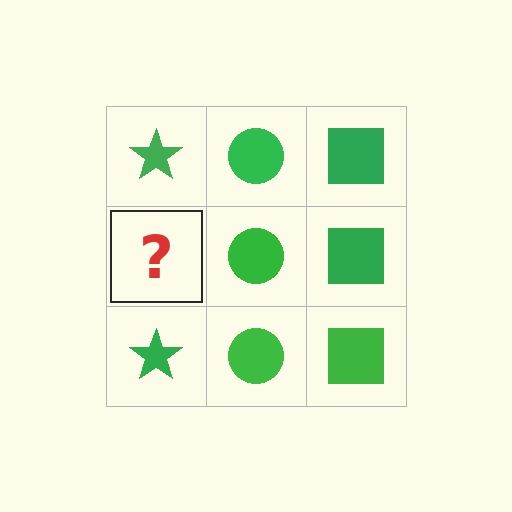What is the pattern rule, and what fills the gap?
The rule is that each column has a consistent shape. The gap should be filled with a green star.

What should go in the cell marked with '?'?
The missing cell should contain a green star.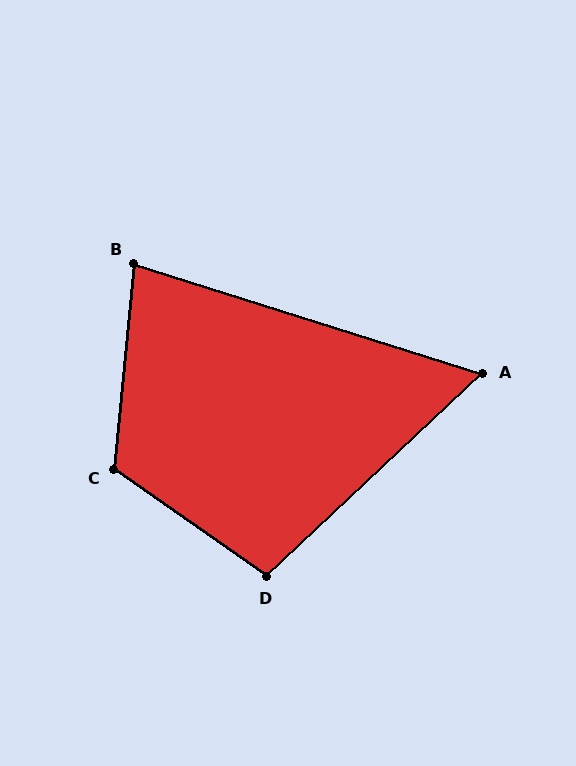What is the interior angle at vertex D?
Approximately 102 degrees (obtuse).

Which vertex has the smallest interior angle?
A, at approximately 61 degrees.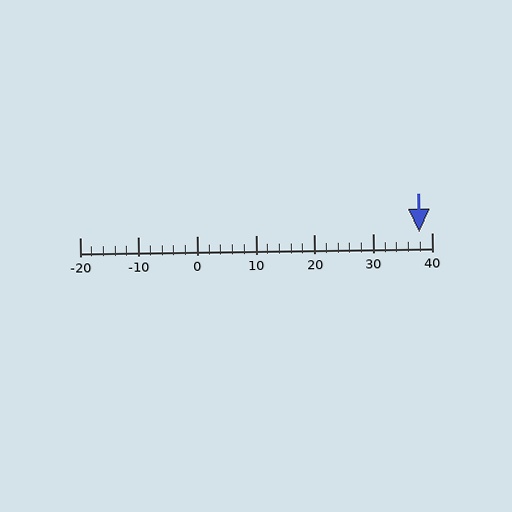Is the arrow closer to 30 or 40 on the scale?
The arrow is closer to 40.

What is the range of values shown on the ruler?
The ruler shows values from -20 to 40.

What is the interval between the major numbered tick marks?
The major tick marks are spaced 10 units apart.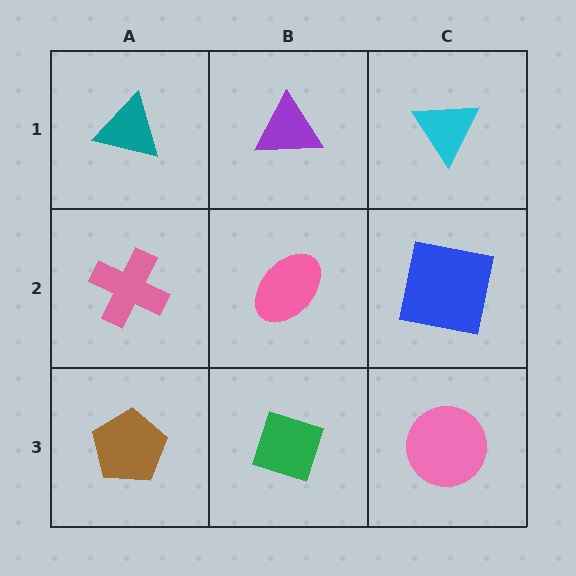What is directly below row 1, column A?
A pink cross.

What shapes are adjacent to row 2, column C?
A cyan triangle (row 1, column C), a pink circle (row 3, column C), a pink ellipse (row 2, column B).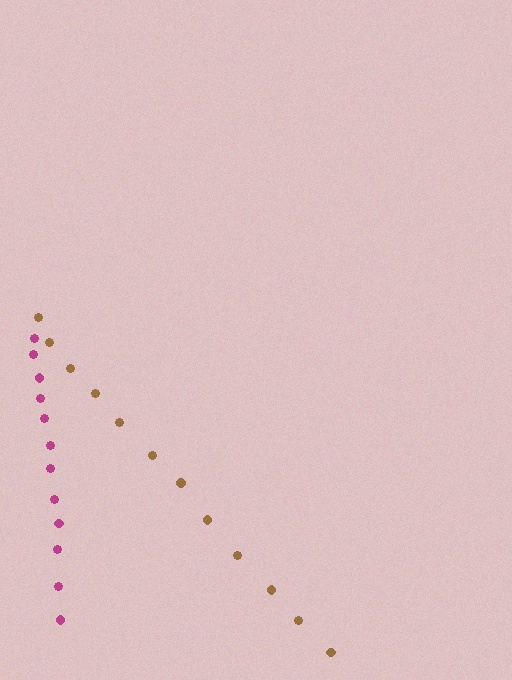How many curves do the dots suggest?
There are 2 distinct paths.